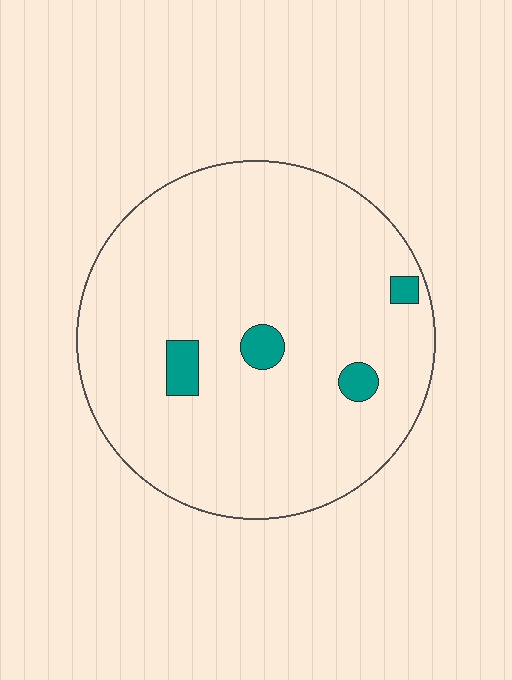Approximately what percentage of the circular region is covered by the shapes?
Approximately 5%.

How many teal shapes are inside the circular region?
4.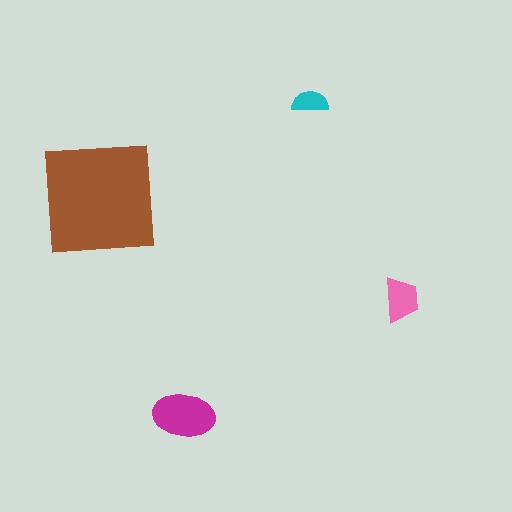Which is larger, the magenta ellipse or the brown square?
The brown square.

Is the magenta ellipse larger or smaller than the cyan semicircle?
Larger.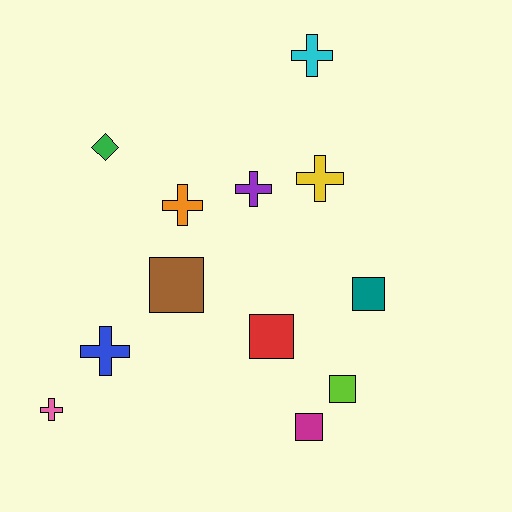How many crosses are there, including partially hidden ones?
There are 6 crosses.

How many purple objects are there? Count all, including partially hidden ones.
There is 1 purple object.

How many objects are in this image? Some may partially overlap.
There are 12 objects.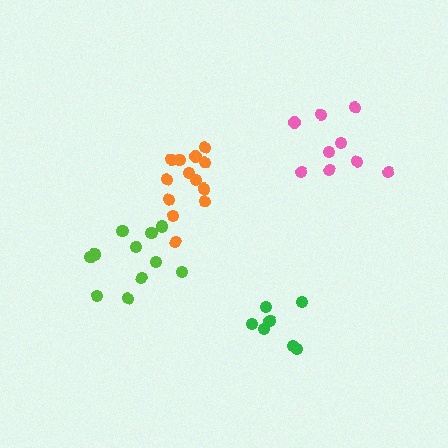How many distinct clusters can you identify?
There are 4 distinct clusters.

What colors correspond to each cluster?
The clusters are colored: green, orange, lime, pink.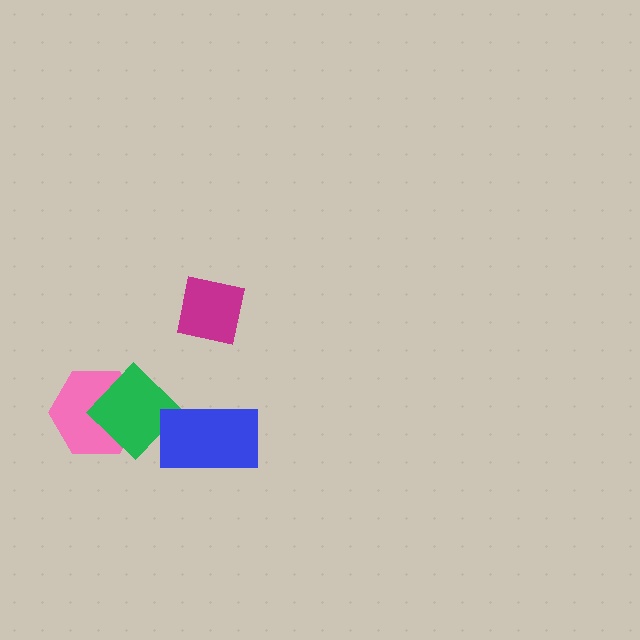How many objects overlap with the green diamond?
2 objects overlap with the green diamond.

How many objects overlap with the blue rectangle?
1 object overlaps with the blue rectangle.